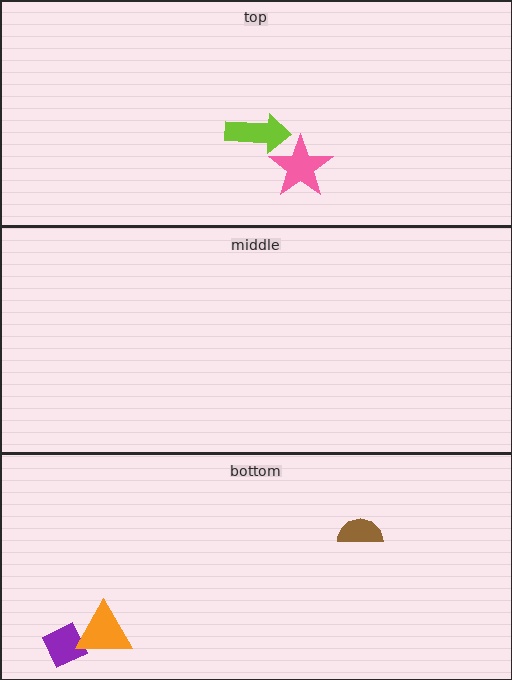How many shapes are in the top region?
2.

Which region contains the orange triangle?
The bottom region.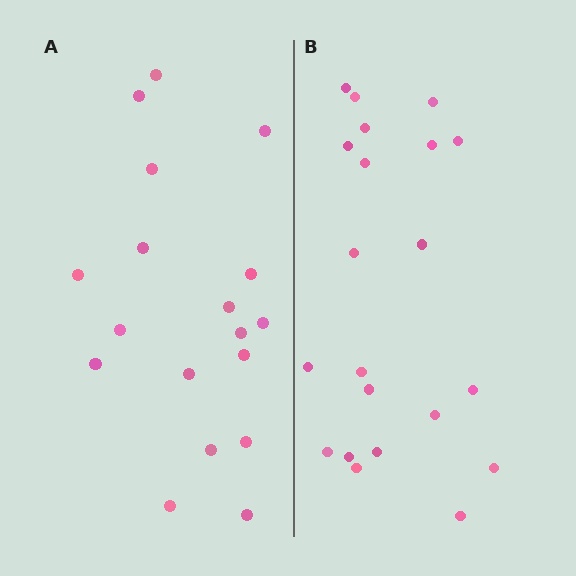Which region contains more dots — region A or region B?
Region B (the right region) has more dots.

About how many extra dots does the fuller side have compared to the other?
Region B has just a few more — roughly 2 or 3 more dots than region A.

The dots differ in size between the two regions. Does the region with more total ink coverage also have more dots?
No. Region A has more total ink coverage because its dots are larger, but region B actually contains more individual dots. Total area can be misleading — the number of items is what matters here.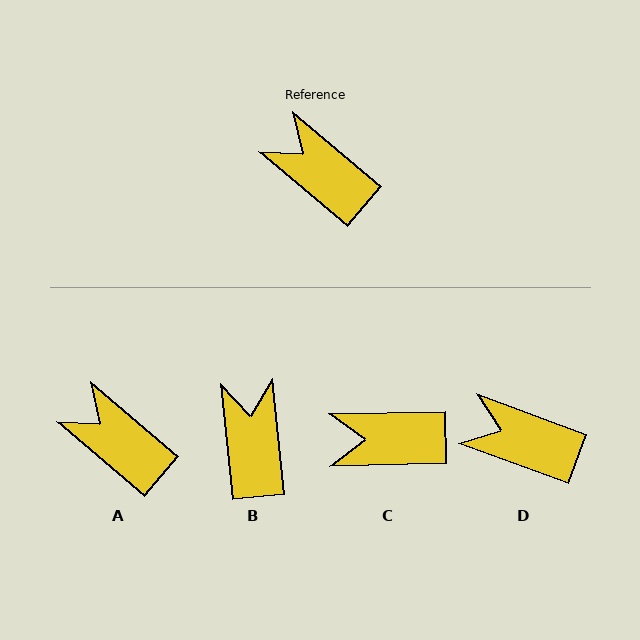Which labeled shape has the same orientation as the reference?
A.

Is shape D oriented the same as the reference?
No, it is off by about 20 degrees.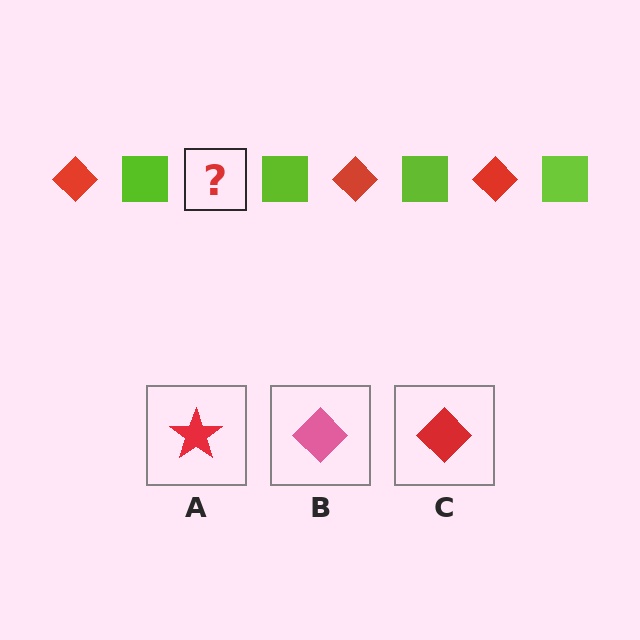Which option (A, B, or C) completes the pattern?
C.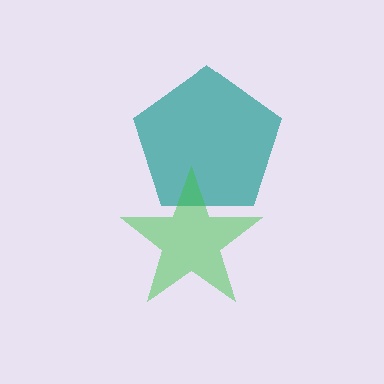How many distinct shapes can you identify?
There are 2 distinct shapes: a teal pentagon, a green star.